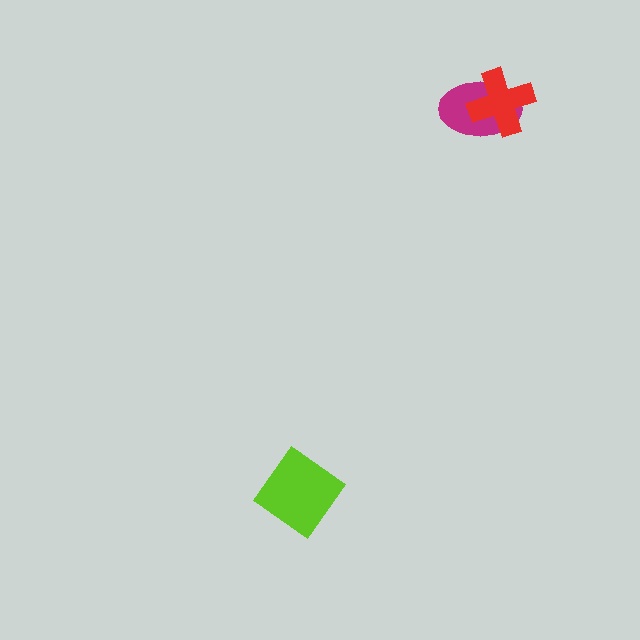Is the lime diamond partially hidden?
No, no other shape covers it.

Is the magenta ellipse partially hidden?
Yes, it is partially covered by another shape.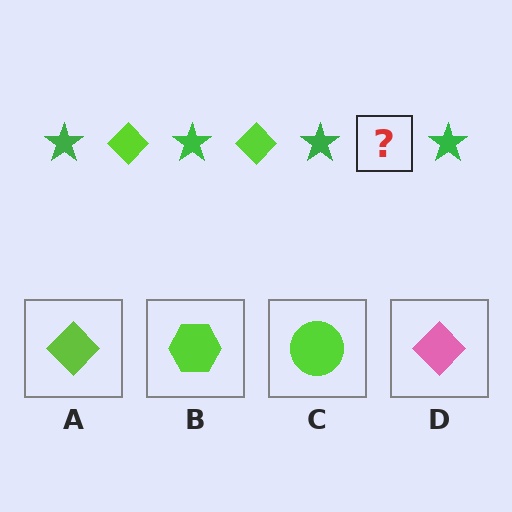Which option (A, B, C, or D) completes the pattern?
A.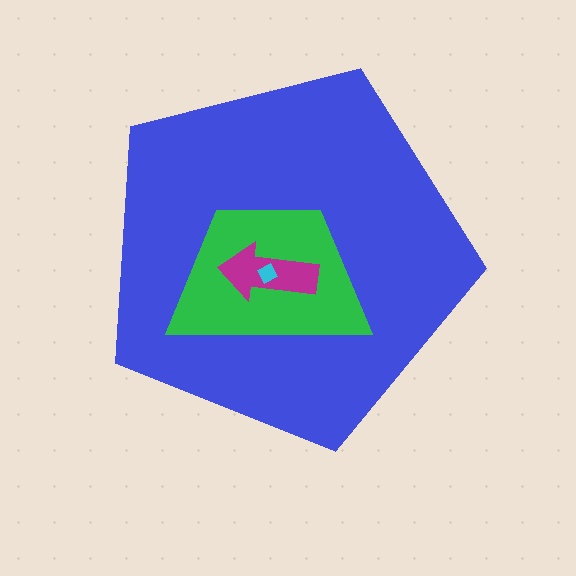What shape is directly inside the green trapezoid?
The magenta arrow.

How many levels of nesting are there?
4.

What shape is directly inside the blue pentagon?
The green trapezoid.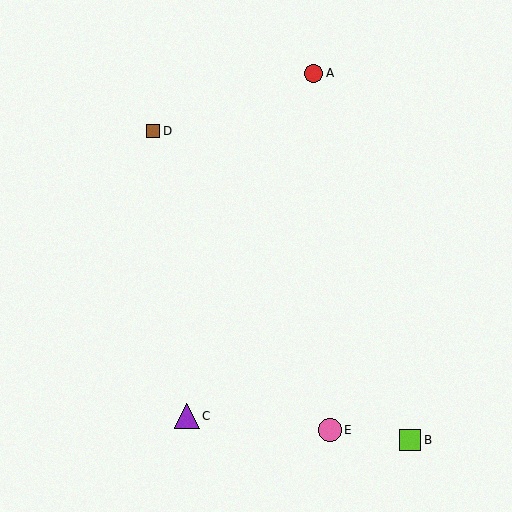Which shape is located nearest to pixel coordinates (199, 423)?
The purple triangle (labeled C) at (187, 416) is nearest to that location.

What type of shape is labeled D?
Shape D is a brown square.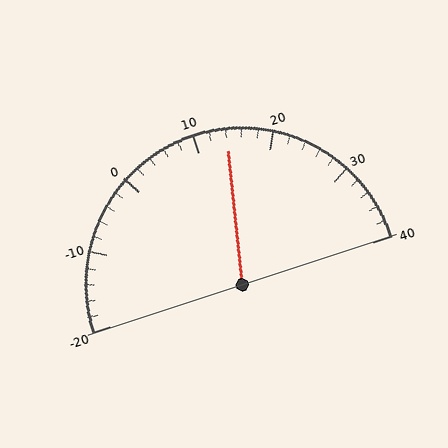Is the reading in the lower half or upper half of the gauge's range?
The reading is in the upper half of the range (-20 to 40).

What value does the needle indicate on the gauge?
The needle indicates approximately 14.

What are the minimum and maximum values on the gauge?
The gauge ranges from -20 to 40.